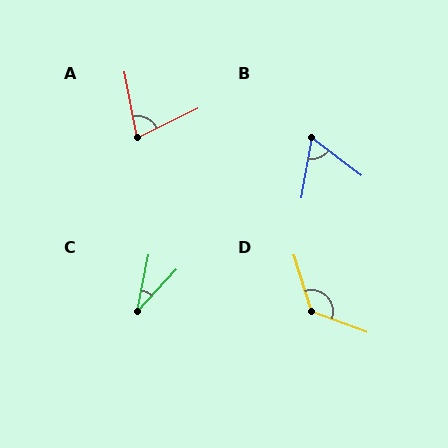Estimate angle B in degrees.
Approximately 63 degrees.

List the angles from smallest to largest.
C (32°), B (63°), A (75°), D (127°).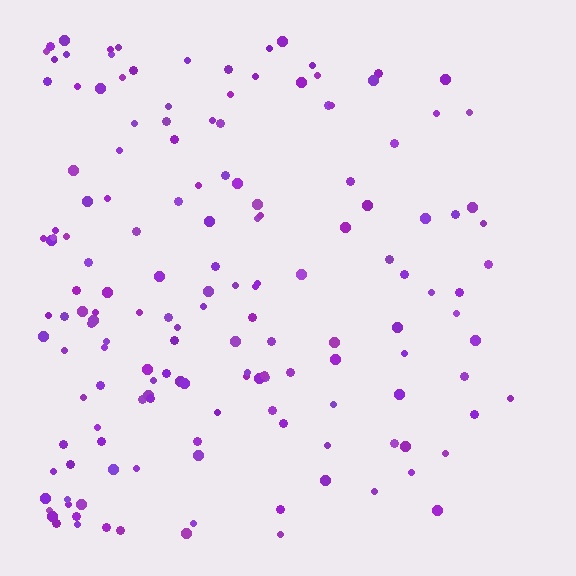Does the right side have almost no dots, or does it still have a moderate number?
Still a moderate number, just noticeably fewer than the left.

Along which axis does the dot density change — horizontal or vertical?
Horizontal.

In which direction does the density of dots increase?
From right to left, with the left side densest.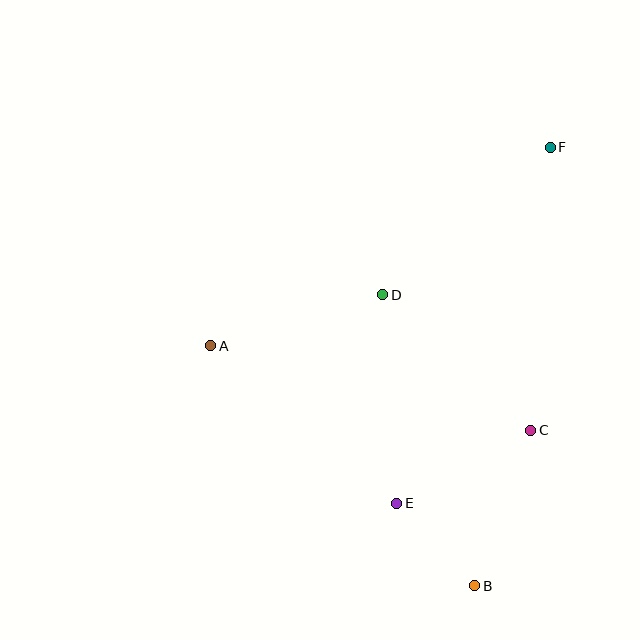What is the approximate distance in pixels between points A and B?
The distance between A and B is approximately 357 pixels.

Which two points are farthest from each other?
Points B and F are farthest from each other.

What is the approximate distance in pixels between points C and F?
The distance between C and F is approximately 283 pixels.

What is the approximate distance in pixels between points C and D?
The distance between C and D is approximately 200 pixels.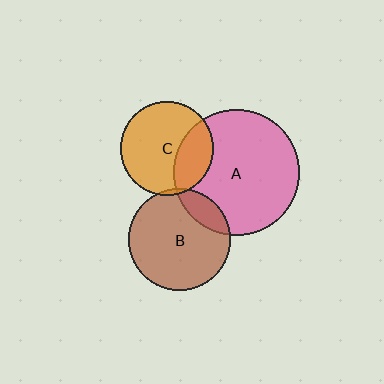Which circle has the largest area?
Circle A (pink).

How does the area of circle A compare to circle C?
Approximately 1.8 times.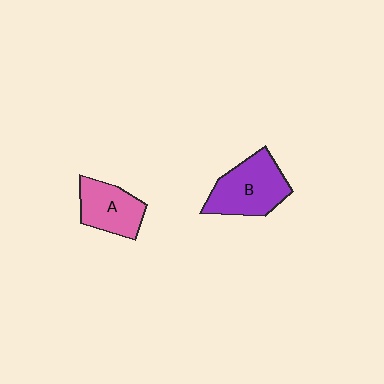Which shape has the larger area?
Shape B (purple).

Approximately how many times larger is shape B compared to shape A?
Approximately 1.3 times.